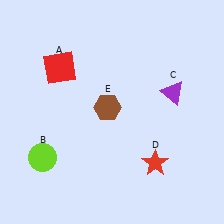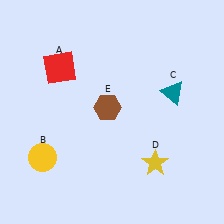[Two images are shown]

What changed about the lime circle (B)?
In Image 1, B is lime. In Image 2, it changed to yellow.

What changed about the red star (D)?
In Image 1, D is red. In Image 2, it changed to yellow.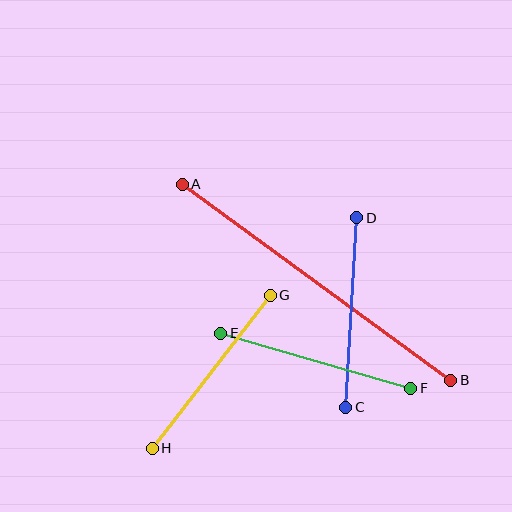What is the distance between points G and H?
The distance is approximately 193 pixels.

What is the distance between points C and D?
The distance is approximately 190 pixels.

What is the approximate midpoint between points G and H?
The midpoint is at approximately (211, 372) pixels.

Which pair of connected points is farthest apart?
Points A and B are farthest apart.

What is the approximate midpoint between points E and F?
The midpoint is at approximately (316, 361) pixels.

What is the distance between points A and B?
The distance is approximately 332 pixels.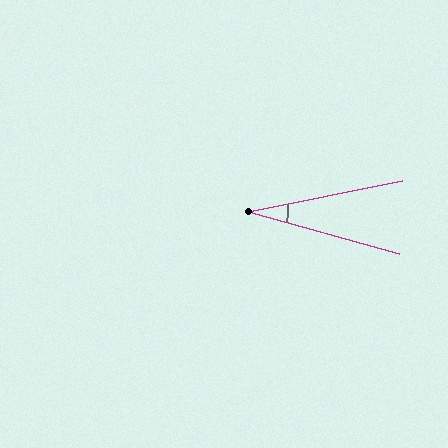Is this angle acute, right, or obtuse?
It is acute.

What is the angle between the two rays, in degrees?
Approximately 27 degrees.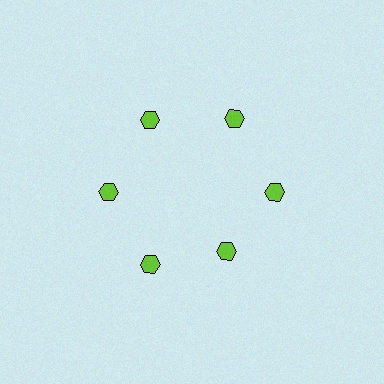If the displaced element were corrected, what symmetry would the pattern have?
It would have 6-fold rotational symmetry — the pattern would map onto itself every 60 degrees.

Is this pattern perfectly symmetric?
No. The 6 lime hexagons are arranged in a ring, but one element near the 5 o'clock position is pulled inward toward the center, breaking the 6-fold rotational symmetry.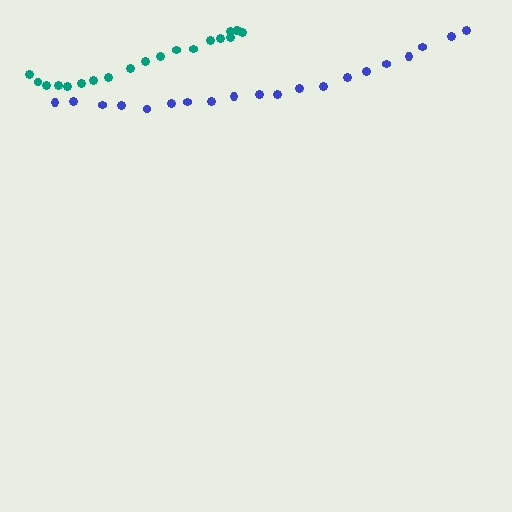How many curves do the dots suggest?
There are 2 distinct paths.